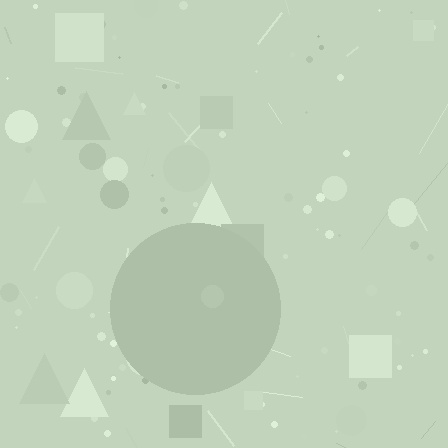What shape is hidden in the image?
A circle is hidden in the image.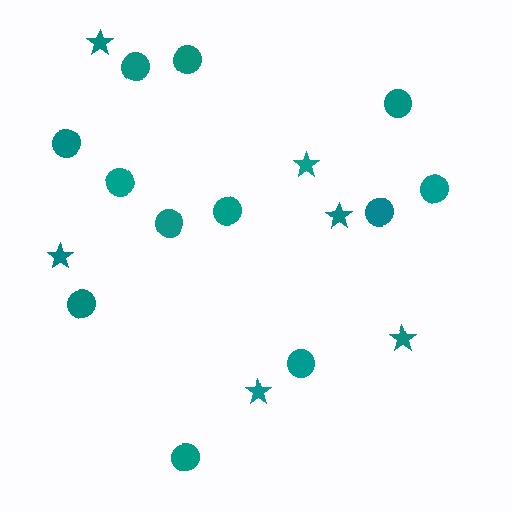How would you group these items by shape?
There are 2 groups: one group of circles (12) and one group of stars (6).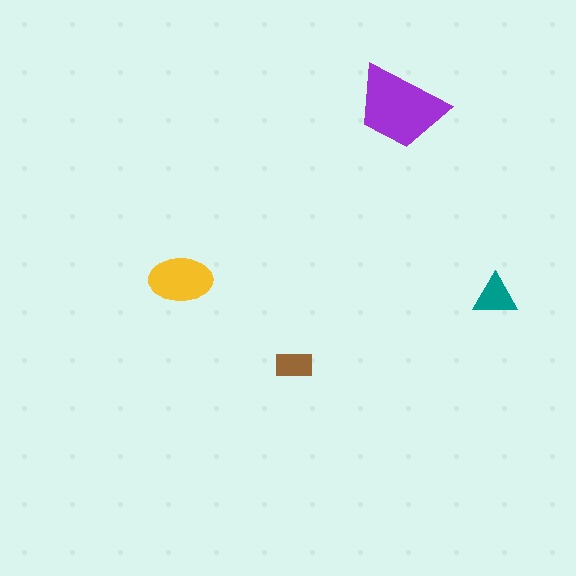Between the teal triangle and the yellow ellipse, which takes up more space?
The yellow ellipse.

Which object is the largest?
The purple trapezoid.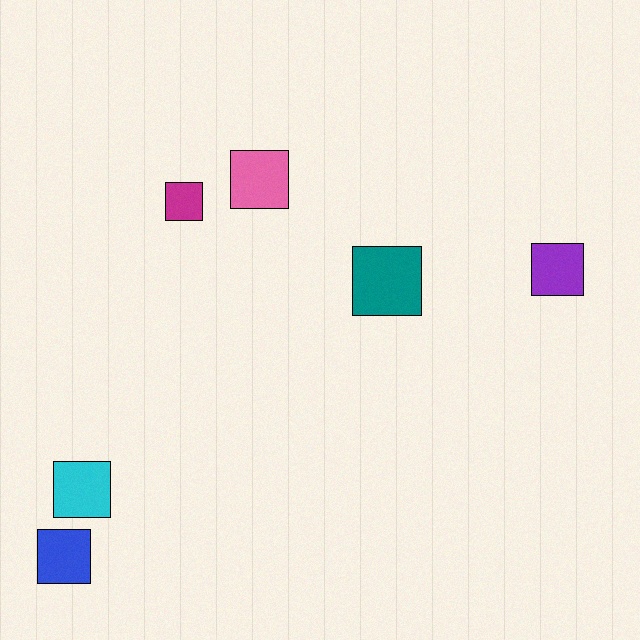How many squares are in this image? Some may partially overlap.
There are 6 squares.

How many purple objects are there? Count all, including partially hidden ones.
There is 1 purple object.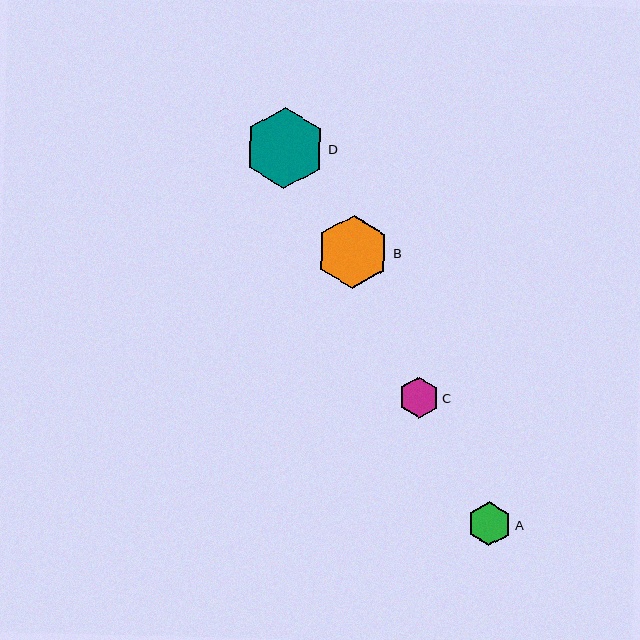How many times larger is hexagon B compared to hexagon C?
Hexagon B is approximately 1.8 times the size of hexagon C.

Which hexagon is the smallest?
Hexagon C is the smallest with a size of approximately 41 pixels.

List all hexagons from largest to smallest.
From largest to smallest: D, B, A, C.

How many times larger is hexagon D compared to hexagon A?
Hexagon D is approximately 1.8 times the size of hexagon A.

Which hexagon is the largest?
Hexagon D is the largest with a size of approximately 81 pixels.